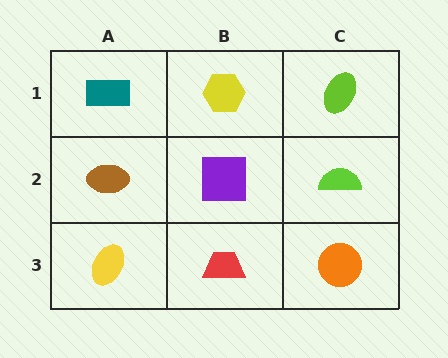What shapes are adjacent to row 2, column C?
A lime ellipse (row 1, column C), an orange circle (row 3, column C), a purple square (row 2, column B).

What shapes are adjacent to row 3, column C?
A lime semicircle (row 2, column C), a red trapezoid (row 3, column B).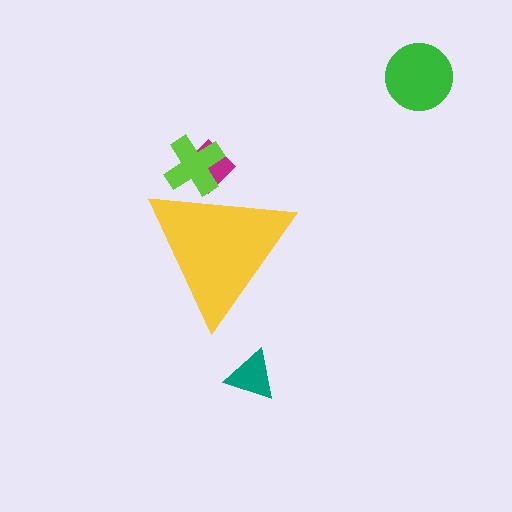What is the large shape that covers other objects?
A yellow triangle.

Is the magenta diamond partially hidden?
Yes, the magenta diamond is partially hidden behind the yellow triangle.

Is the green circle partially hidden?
No, the green circle is fully visible.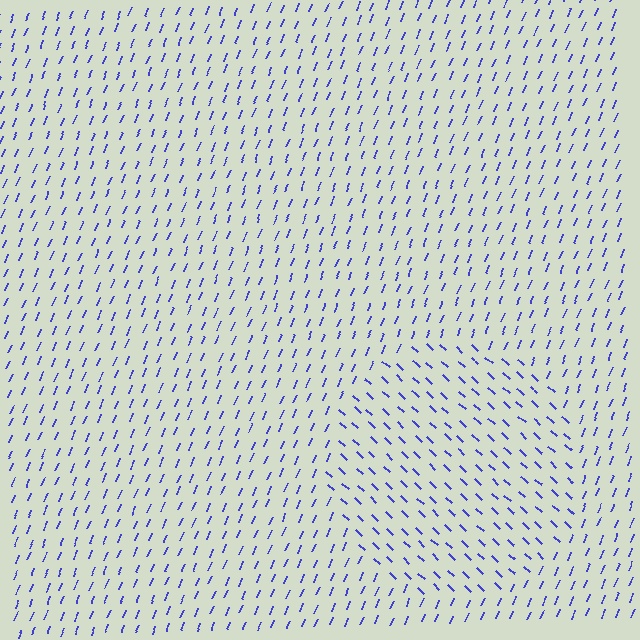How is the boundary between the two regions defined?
The boundary is defined purely by a change in line orientation (approximately 70 degrees difference). All lines are the same color and thickness.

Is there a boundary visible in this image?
Yes, there is a texture boundary formed by a change in line orientation.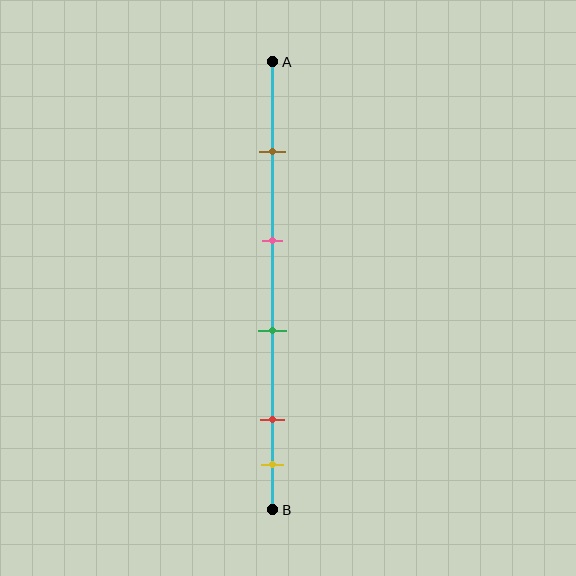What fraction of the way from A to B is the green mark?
The green mark is approximately 60% (0.6) of the way from A to B.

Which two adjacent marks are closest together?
The red and yellow marks are the closest adjacent pair.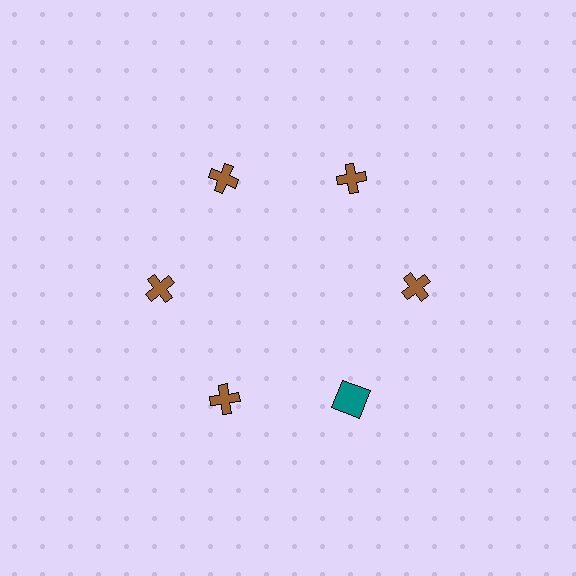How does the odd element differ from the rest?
It differs in both color (teal instead of brown) and shape (square instead of cross).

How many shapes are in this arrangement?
There are 6 shapes arranged in a ring pattern.